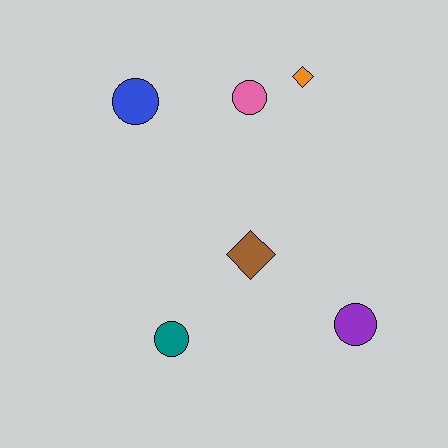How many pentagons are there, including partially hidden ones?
There are no pentagons.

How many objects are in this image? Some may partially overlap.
There are 6 objects.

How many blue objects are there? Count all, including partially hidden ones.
There is 1 blue object.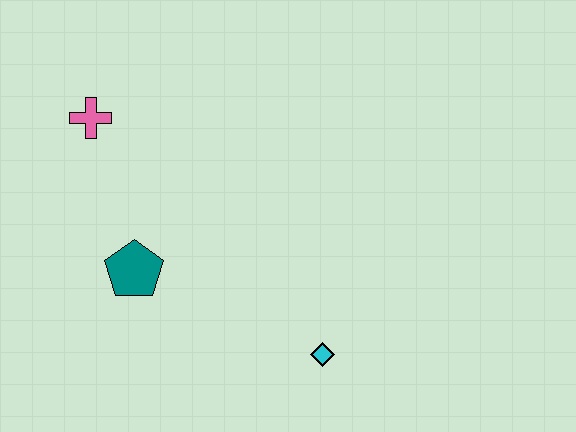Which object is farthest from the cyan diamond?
The pink cross is farthest from the cyan diamond.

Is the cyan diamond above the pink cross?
No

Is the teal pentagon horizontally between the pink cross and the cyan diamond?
Yes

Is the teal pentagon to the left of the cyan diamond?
Yes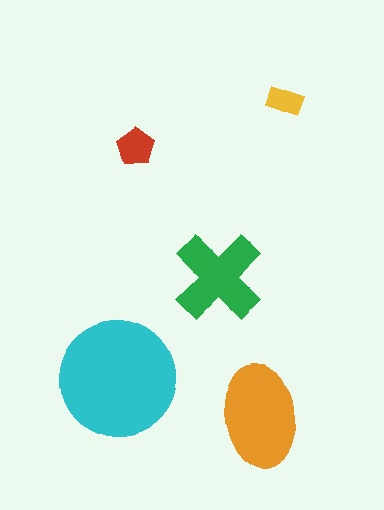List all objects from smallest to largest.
The yellow rectangle, the red pentagon, the green cross, the orange ellipse, the cyan circle.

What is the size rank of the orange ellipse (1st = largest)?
2nd.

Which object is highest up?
The yellow rectangle is topmost.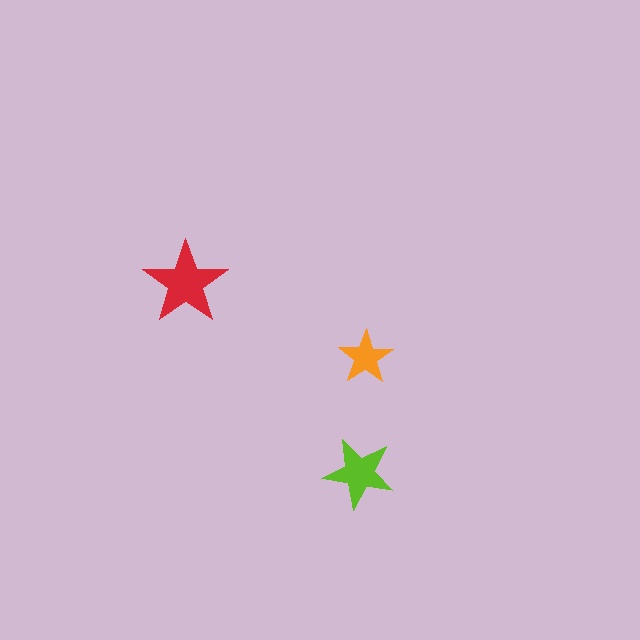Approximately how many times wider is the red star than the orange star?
About 1.5 times wider.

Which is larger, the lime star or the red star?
The red one.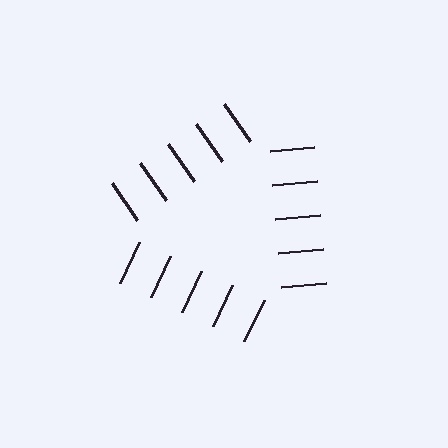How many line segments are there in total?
15 — 5 along each of the 3 edges.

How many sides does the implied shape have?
3 sides — the line-ends trace a triangle.